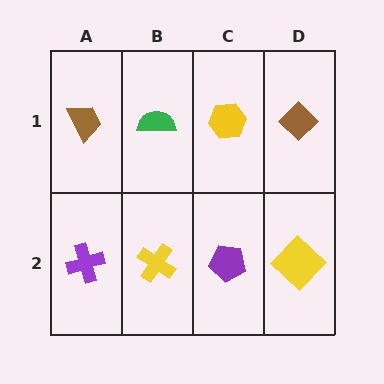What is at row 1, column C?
A yellow hexagon.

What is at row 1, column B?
A green semicircle.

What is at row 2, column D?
A yellow diamond.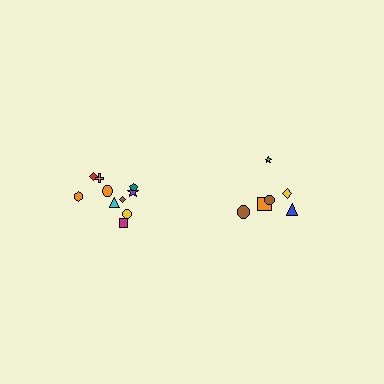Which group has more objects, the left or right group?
The left group.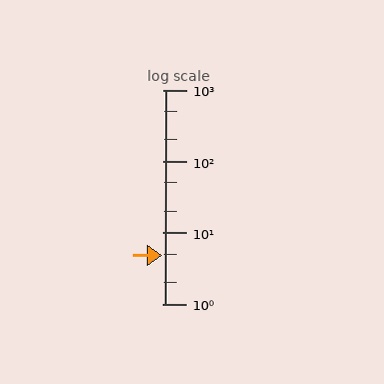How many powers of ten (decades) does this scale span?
The scale spans 3 decades, from 1 to 1000.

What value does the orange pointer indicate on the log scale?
The pointer indicates approximately 4.8.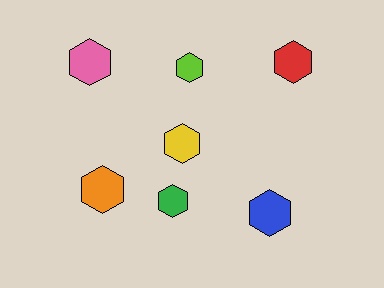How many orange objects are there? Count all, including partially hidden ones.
There is 1 orange object.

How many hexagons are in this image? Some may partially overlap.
There are 7 hexagons.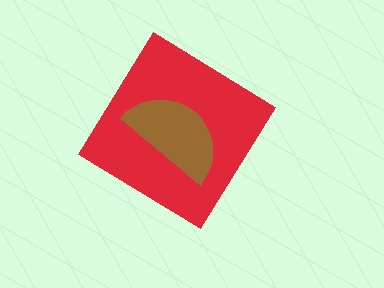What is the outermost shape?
The red diamond.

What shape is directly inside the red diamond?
The brown semicircle.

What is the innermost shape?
The brown semicircle.